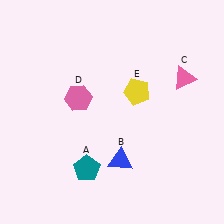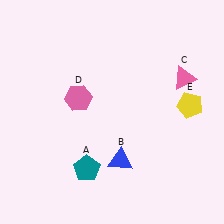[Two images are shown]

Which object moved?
The yellow pentagon (E) moved right.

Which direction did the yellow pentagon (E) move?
The yellow pentagon (E) moved right.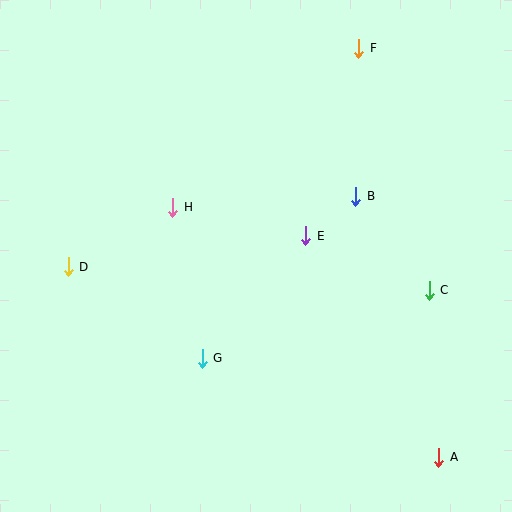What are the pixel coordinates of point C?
Point C is at (429, 290).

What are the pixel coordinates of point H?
Point H is at (173, 207).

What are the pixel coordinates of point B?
Point B is at (356, 196).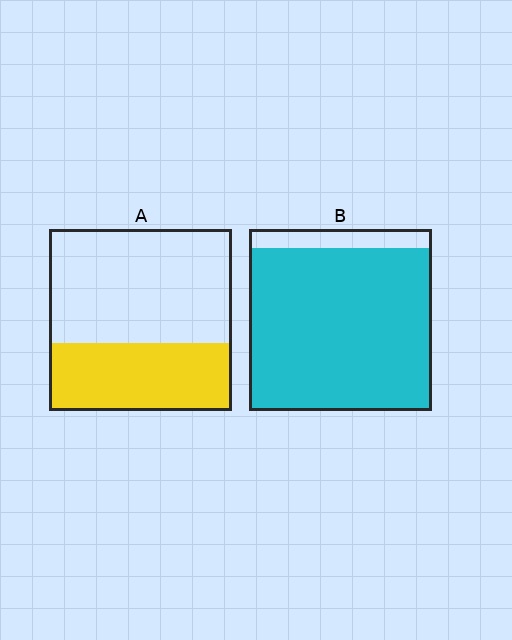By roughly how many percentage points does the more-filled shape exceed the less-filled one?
By roughly 50 percentage points (B over A).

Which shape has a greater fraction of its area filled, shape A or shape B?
Shape B.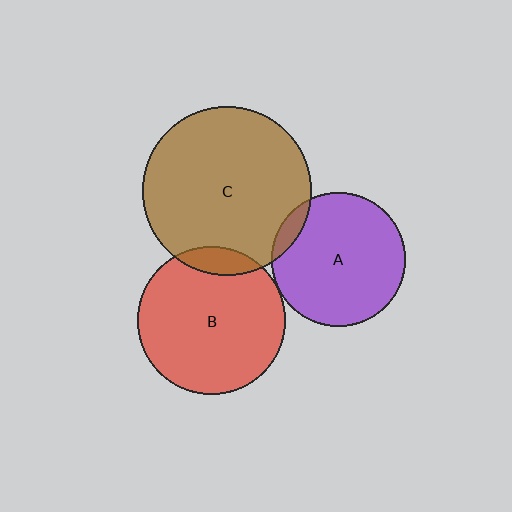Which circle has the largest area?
Circle C (brown).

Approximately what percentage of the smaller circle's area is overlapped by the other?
Approximately 10%.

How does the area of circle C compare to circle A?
Approximately 1.6 times.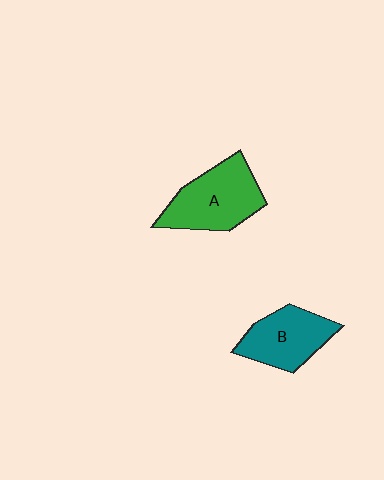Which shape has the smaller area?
Shape B (teal).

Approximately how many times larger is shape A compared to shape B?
Approximately 1.2 times.